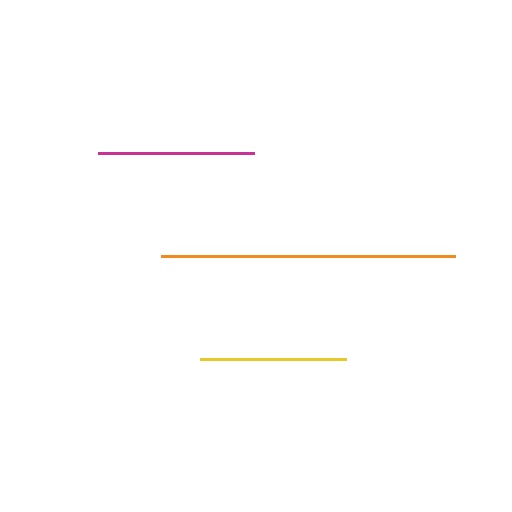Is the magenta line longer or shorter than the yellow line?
The magenta line is longer than the yellow line.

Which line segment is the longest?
The orange line is the longest at approximately 294 pixels.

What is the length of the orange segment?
The orange segment is approximately 294 pixels long.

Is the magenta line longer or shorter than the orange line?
The orange line is longer than the magenta line.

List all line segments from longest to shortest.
From longest to shortest: orange, magenta, yellow.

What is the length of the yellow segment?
The yellow segment is approximately 146 pixels long.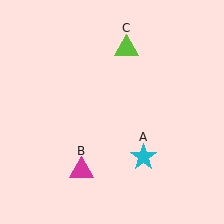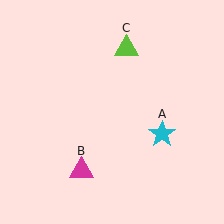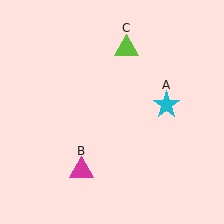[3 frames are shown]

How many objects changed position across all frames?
1 object changed position: cyan star (object A).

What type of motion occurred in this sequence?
The cyan star (object A) rotated counterclockwise around the center of the scene.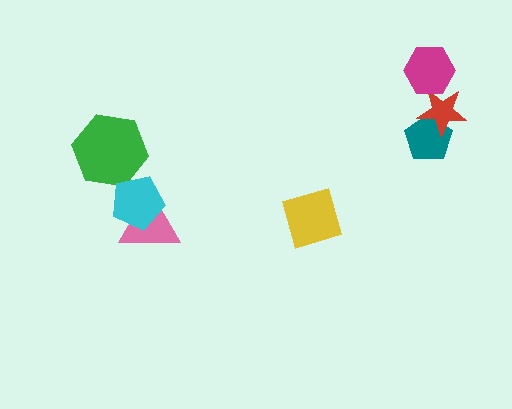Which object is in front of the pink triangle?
The cyan pentagon is in front of the pink triangle.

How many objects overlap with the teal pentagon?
1 object overlaps with the teal pentagon.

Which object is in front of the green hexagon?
The cyan pentagon is in front of the green hexagon.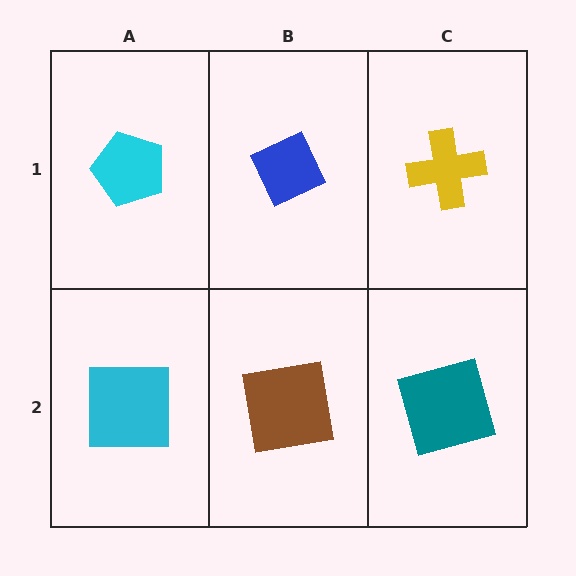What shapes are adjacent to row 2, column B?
A blue diamond (row 1, column B), a cyan square (row 2, column A), a teal square (row 2, column C).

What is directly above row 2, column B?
A blue diamond.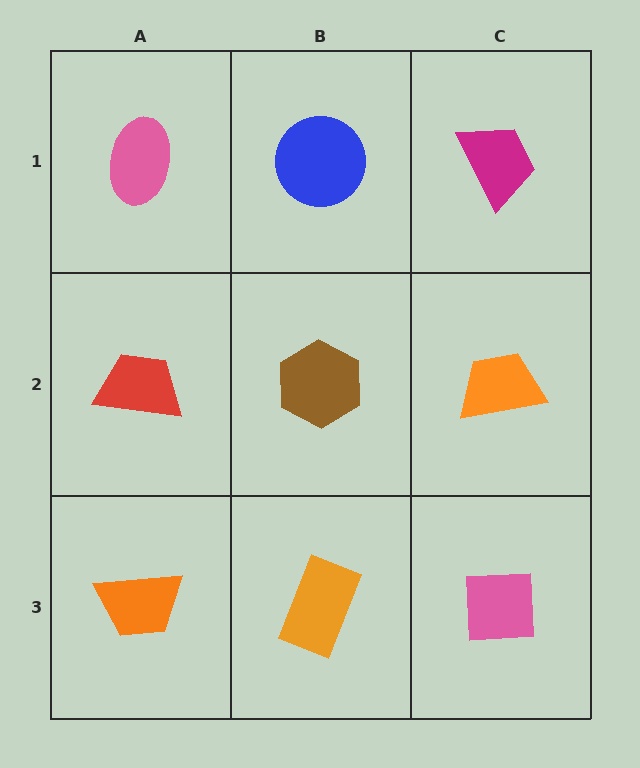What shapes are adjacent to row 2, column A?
A pink ellipse (row 1, column A), an orange trapezoid (row 3, column A), a brown hexagon (row 2, column B).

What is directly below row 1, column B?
A brown hexagon.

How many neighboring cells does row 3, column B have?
3.